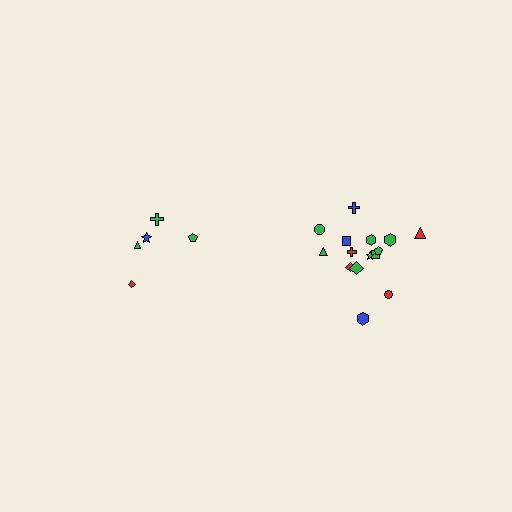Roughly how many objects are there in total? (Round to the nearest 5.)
Roughly 20 objects in total.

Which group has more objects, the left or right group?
The right group.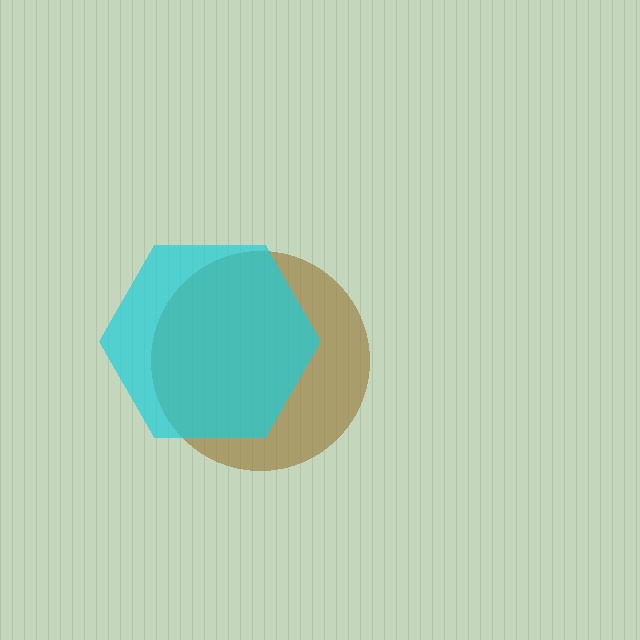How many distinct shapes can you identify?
There are 2 distinct shapes: a brown circle, a cyan hexagon.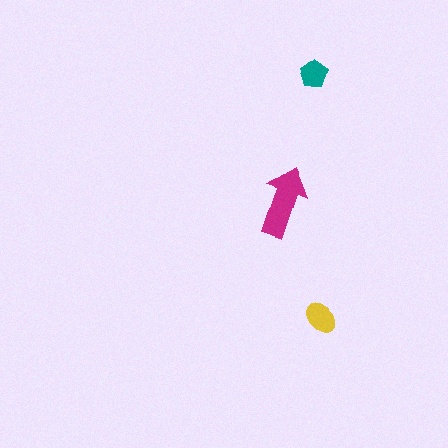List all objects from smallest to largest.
The teal pentagon, the yellow ellipse, the magenta arrow.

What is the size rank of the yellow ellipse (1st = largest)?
2nd.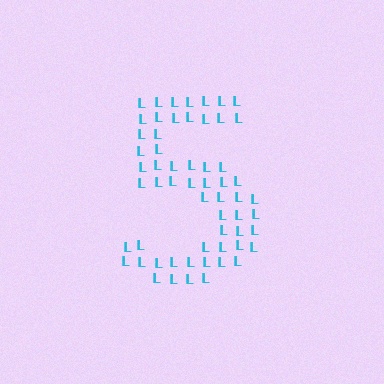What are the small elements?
The small elements are letter L's.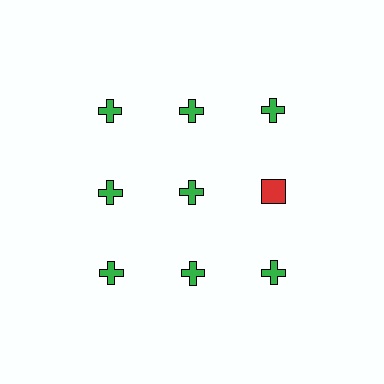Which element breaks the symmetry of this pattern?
The red square in the second row, center column breaks the symmetry. All other shapes are green crosses.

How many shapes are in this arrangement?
There are 9 shapes arranged in a grid pattern.